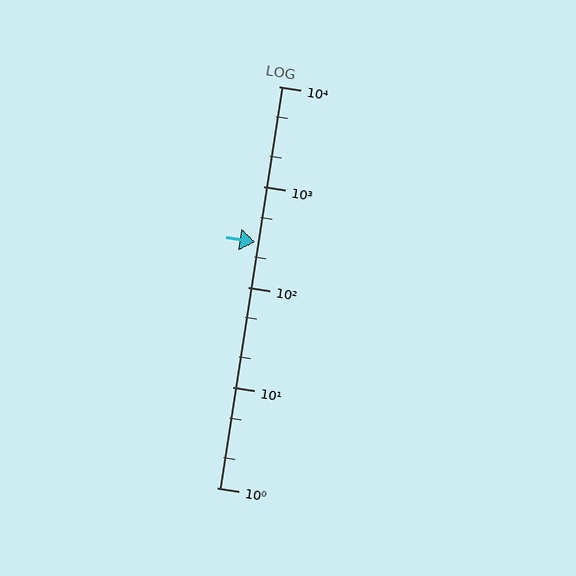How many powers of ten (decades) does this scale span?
The scale spans 4 decades, from 1 to 10000.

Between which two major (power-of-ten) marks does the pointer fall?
The pointer is between 100 and 1000.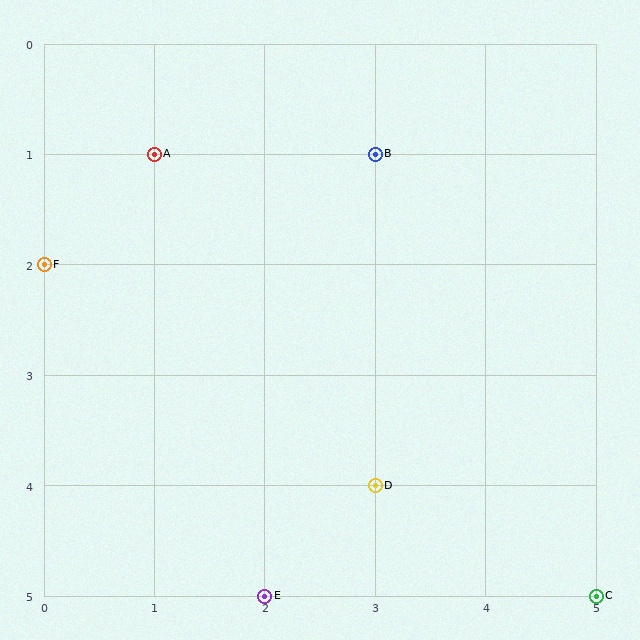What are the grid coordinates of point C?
Point C is at grid coordinates (5, 5).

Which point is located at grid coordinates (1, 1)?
Point A is at (1, 1).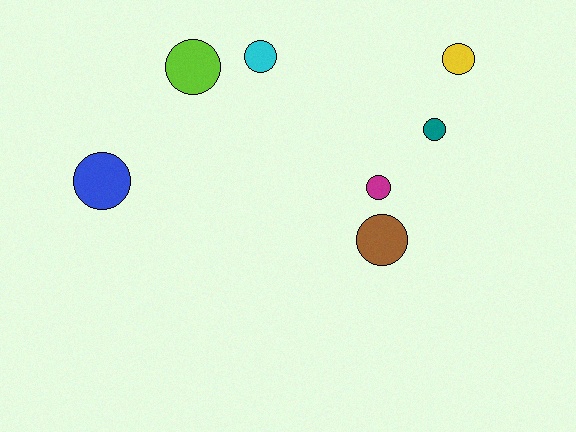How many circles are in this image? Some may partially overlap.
There are 7 circles.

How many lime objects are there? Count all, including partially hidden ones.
There is 1 lime object.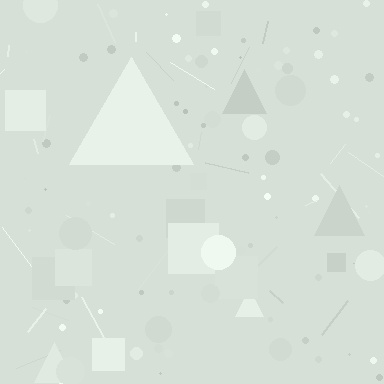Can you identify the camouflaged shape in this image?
The camouflaged shape is a triangle.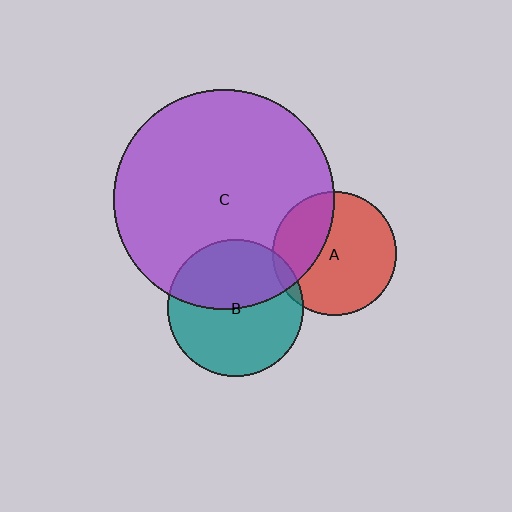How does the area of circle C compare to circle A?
Approximately 3.2 times.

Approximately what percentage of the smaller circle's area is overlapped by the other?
Approximately 45%.